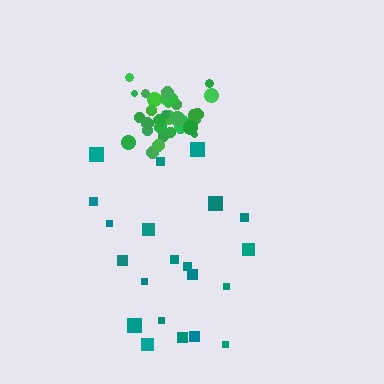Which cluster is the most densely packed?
Green.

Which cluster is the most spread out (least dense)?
Teal.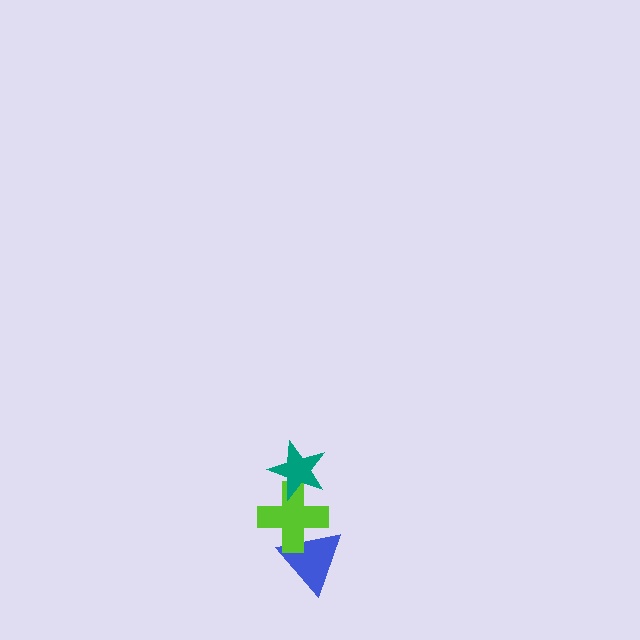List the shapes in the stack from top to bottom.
From top to bottom: the teal star, the lime cross, the blue triangle.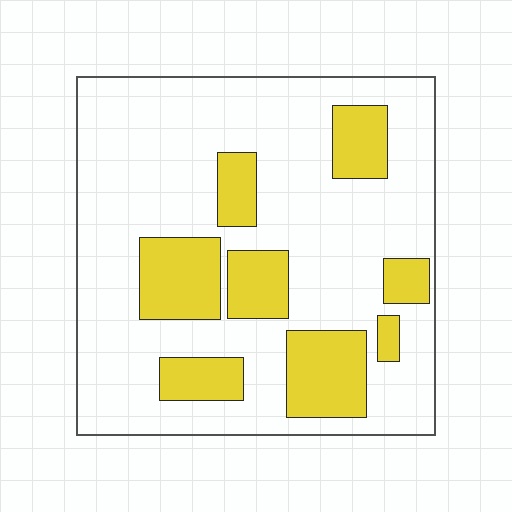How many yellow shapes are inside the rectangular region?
8.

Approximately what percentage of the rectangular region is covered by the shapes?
Approximately 25%.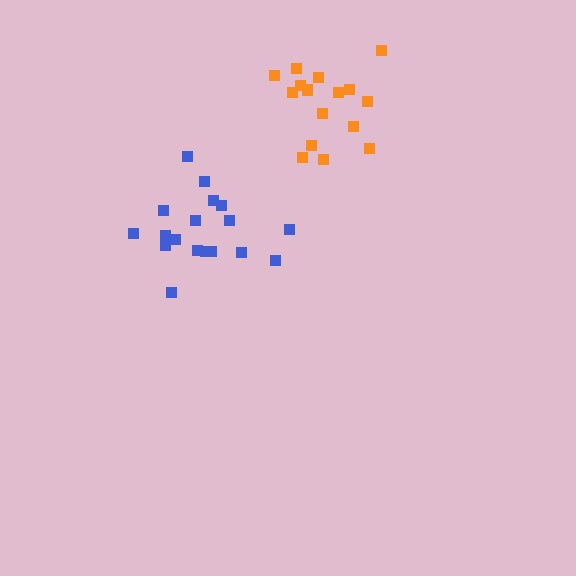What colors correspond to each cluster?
The clusters are colored: orange, blue.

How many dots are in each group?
Group 1: 16 dots, Group 2: 18 dots (34 total).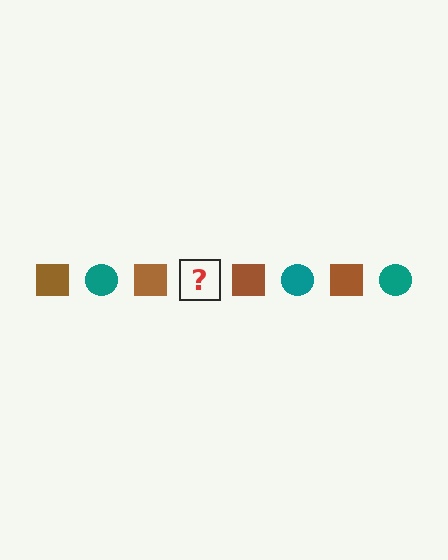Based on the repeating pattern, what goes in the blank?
The blank should be a teal circle.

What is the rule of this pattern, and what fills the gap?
The rule is that the pattern alternates between brown square and teal circle. The gap should be filled with a teal circle.